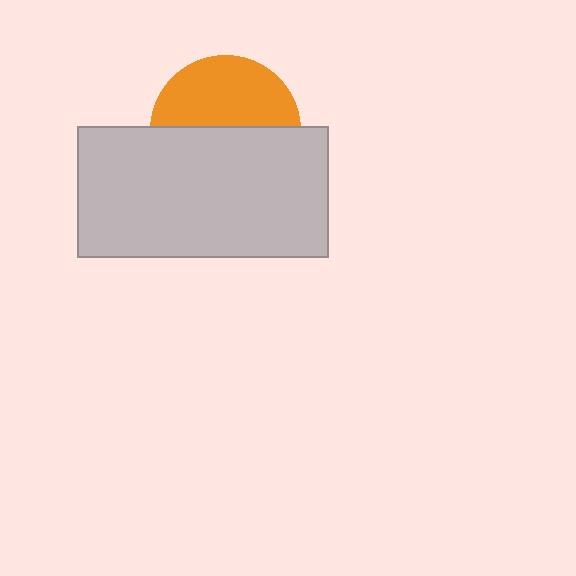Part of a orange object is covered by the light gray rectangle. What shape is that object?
It is a circle.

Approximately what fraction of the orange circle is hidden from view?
Roughly 54% of the orange circle is hidden behind the light gray rectangle.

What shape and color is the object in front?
The object in front is a light gray rectangle.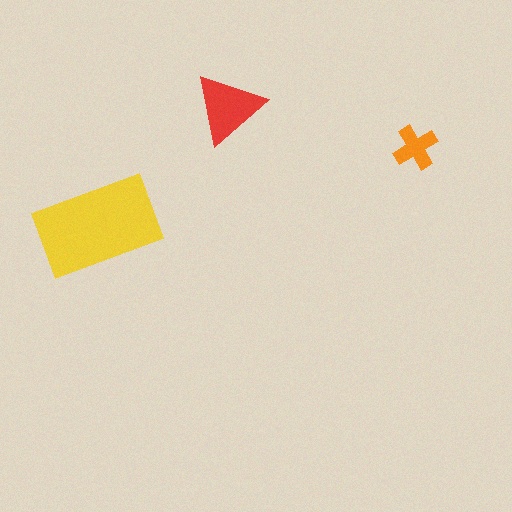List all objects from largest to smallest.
The yellow rectangle, the red triangle, the orange cross.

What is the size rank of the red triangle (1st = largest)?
2nd.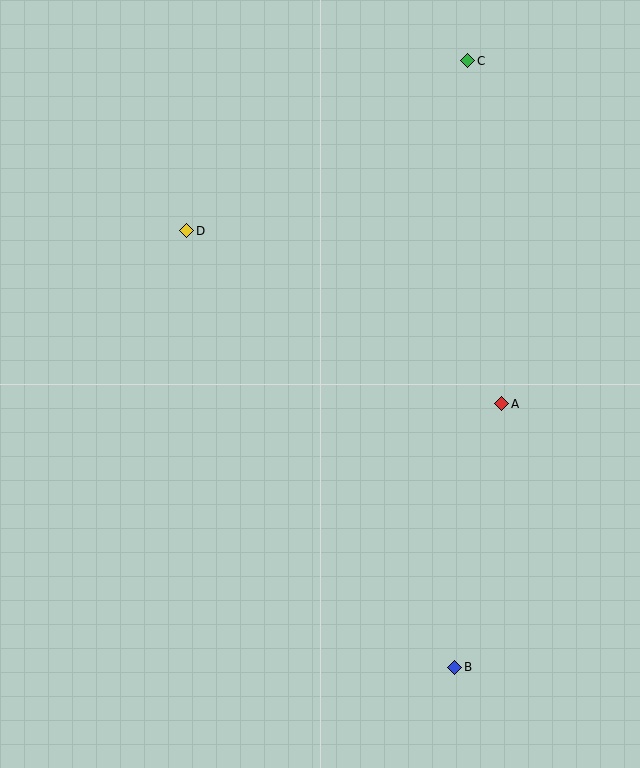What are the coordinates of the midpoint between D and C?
The midpoint between D and C is at (327, 146).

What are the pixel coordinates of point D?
Point D is at (187, 231).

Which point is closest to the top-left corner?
Point D is closest to the top-left corner.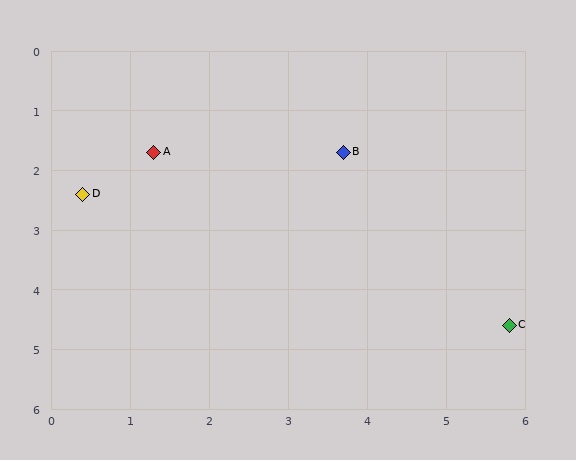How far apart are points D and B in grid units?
Points D and B are about 3.4 grid units apart.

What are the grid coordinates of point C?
Point C is at approximately (5.8, 4.6).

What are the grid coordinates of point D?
Point D is at approximately (0.4, 2.4).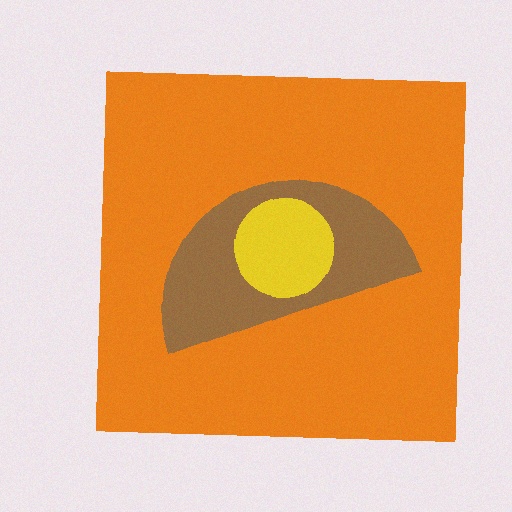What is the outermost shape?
The orange square.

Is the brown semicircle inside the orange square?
Yes.